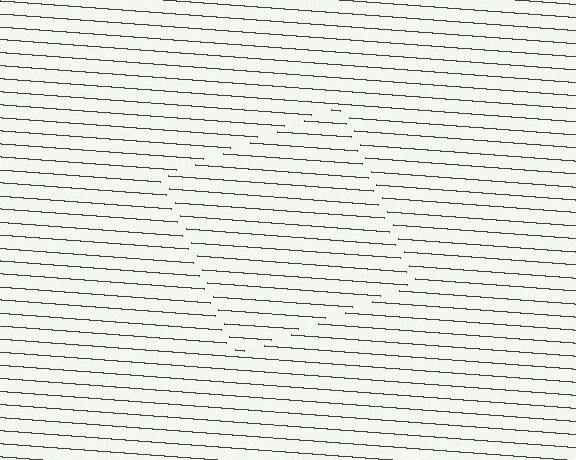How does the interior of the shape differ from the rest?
The interior of the shape contains the same grating, shifted by half a period — the contour is defined by the phase discontinuity where line-ends from the inner and outer gratings abut.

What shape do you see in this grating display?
An illusory square. The interior of the shape contains the same grating, shifted by half a period — the contour is defined by the phase discontinuity where line-ends from the inner and outer gratings abut.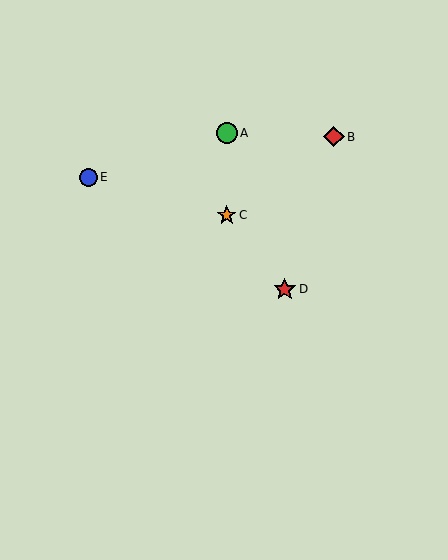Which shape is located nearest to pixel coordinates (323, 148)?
The red diamond (labeled B) at (334, 137) is nearest to that location.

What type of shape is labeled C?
Shape C is an orange star.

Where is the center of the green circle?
The center of the green circle is at (227, 133).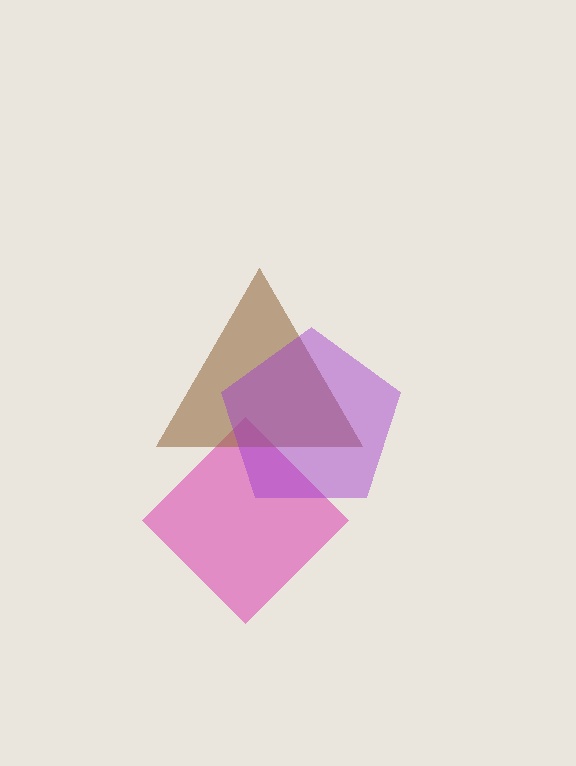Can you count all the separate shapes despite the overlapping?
Yes, there are 3 separate shapes.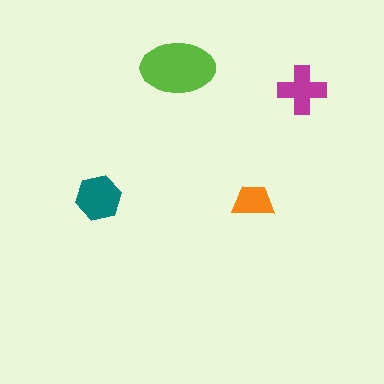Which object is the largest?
The lime ellipse.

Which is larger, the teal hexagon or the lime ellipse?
The lime ellipse.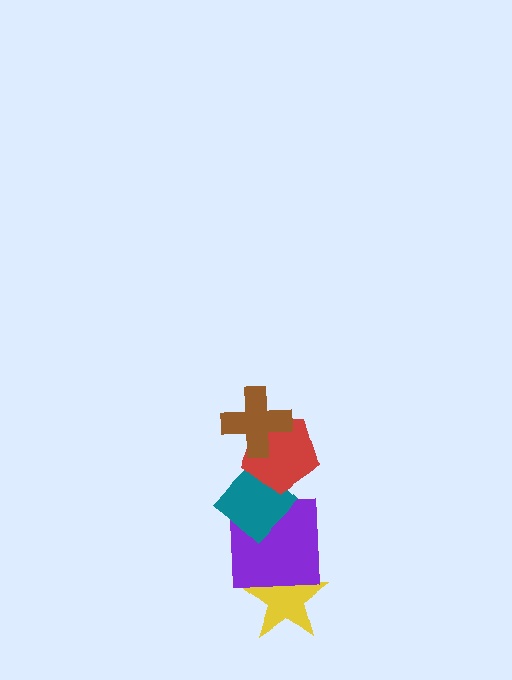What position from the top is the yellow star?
The yellow star is 5th from the top.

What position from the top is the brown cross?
The brown cross is 1st from the top.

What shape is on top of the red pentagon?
The brown cross is on top of the red pentagon.